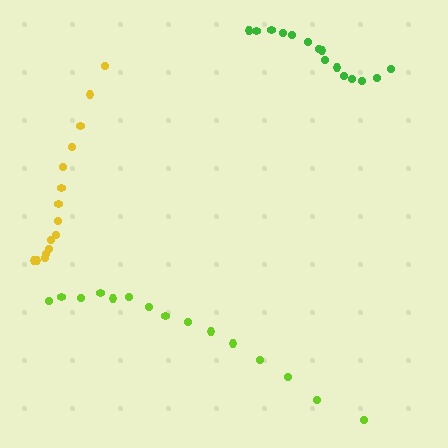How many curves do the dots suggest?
There are 3 distinct paths.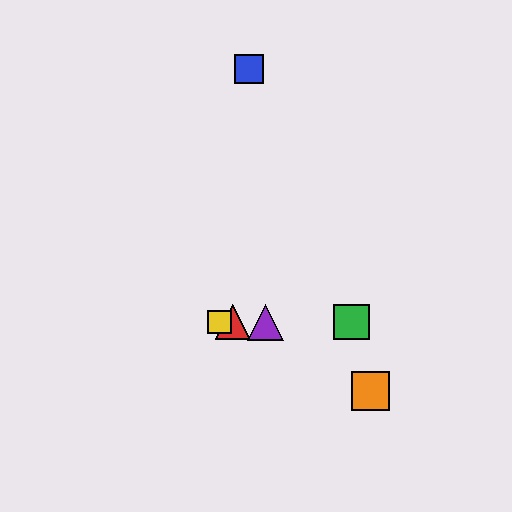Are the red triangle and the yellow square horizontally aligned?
Yes, both are at y≈322.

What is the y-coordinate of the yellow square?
The yellow square is at y≈322.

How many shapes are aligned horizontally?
4 shapes (the red triangle, the green square, the yellow square, the purple triangle) are aligned horizontally.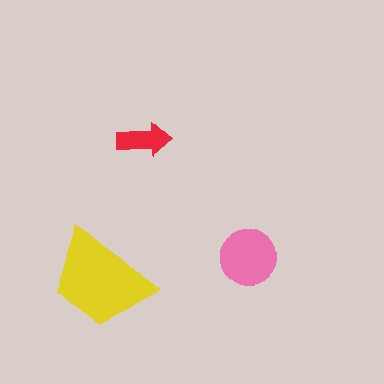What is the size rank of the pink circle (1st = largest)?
2nd.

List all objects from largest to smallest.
The yellow trapezoid, the pink circle, the red arrow.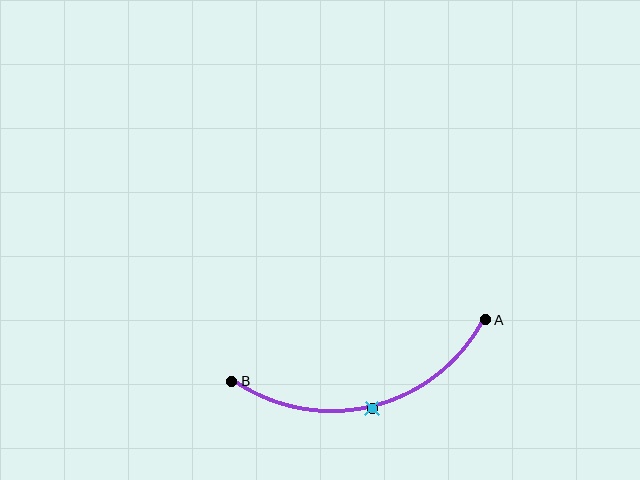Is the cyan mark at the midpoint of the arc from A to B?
Yes. The cyan mark lies on the arc at equal arc-length from both A and B — it is the arc midpoint.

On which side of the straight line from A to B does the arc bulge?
The arc bulges below the straight line connecting A and B.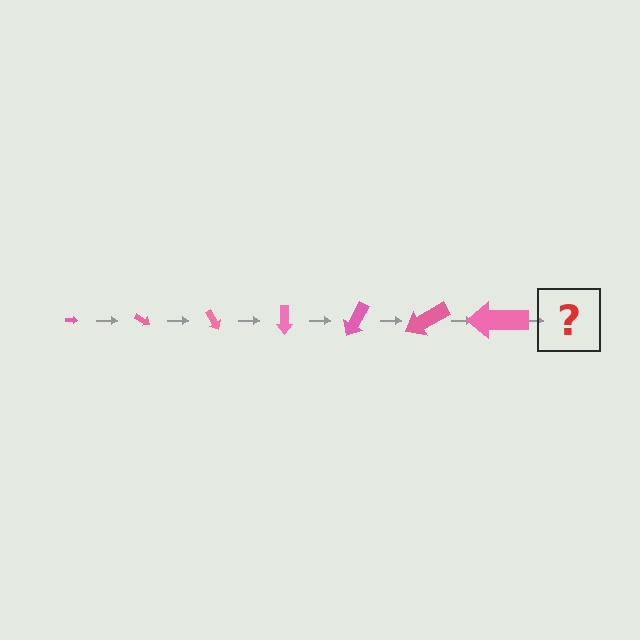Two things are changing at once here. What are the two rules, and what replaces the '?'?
The two rules are that the arrow grows larger each step and it rotates 30 degrees each step. The '?' should be an arrow, larger than the previous one and rotated 210 degrees from the start.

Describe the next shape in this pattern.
It should be an arrow, larger than the previous one and rotated 210 degrees from the start.